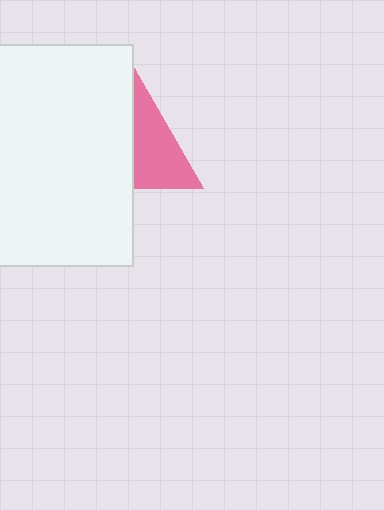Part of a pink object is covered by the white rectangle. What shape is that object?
It is a triangle.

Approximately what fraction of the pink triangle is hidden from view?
Roughly 49% of the pink triangle is hidden behind the white rectangle.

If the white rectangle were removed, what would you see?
You would see the complete pink triangle.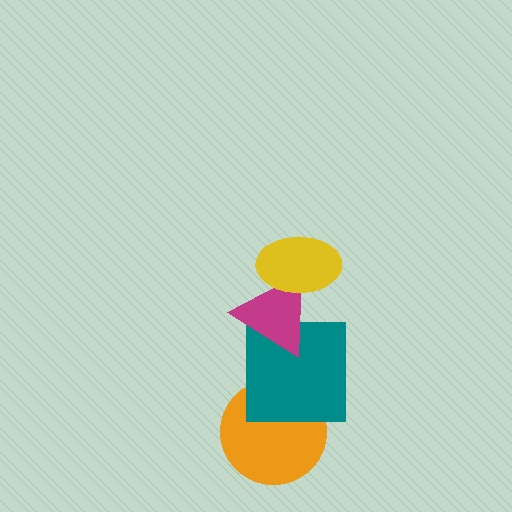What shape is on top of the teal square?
The magenta triangle is on top of the teal square.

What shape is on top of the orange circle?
The teal square is on top of the orange circle.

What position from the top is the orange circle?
The orange circle is 4th from the top.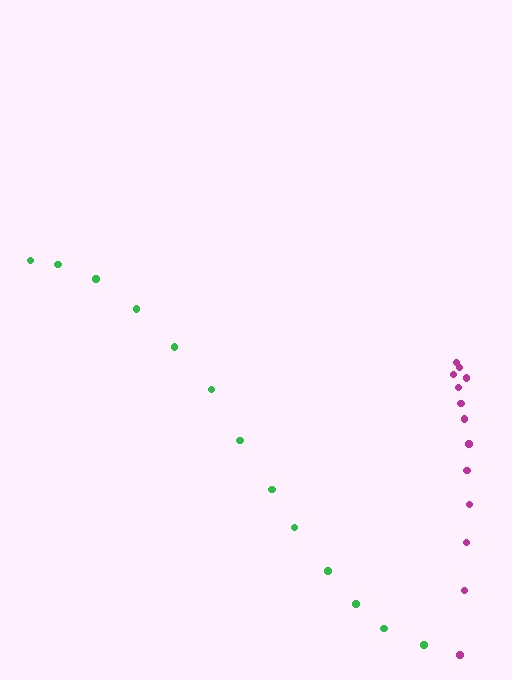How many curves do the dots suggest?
There are 2 distinct paths.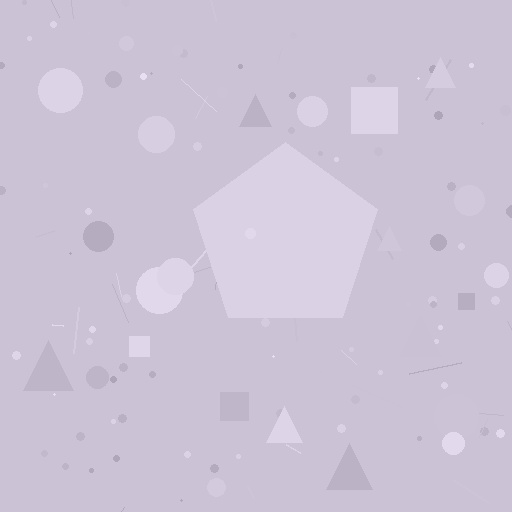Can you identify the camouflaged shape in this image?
The camouflaged shape is a pentagon.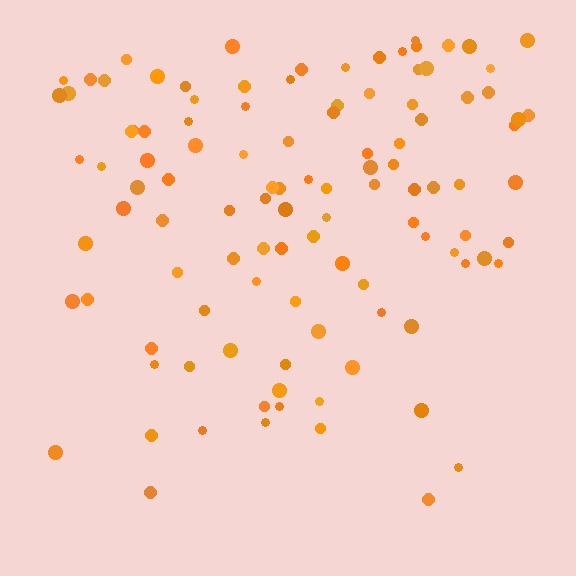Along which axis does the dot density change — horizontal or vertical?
Vertical.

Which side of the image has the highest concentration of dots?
The top.